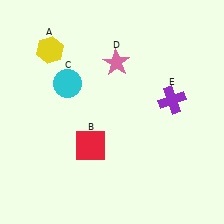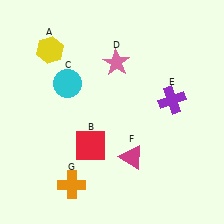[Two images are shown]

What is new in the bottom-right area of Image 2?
A magenta triangle (F) was added in the bottom-right area of Image 2.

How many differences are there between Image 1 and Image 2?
There are 2 differences between the two images.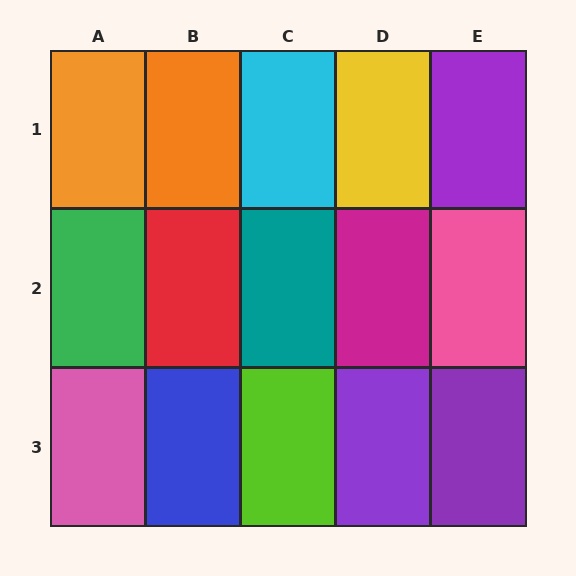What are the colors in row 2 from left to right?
Green, red, teal, magenta, pink.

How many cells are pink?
2 cells are pink.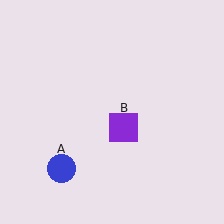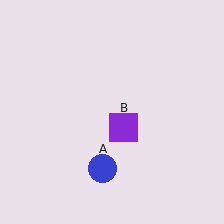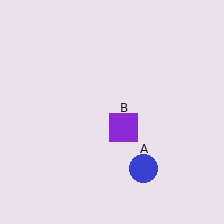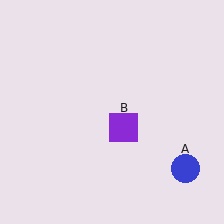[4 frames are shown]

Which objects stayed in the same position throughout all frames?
Purple square (object B) remained stationary.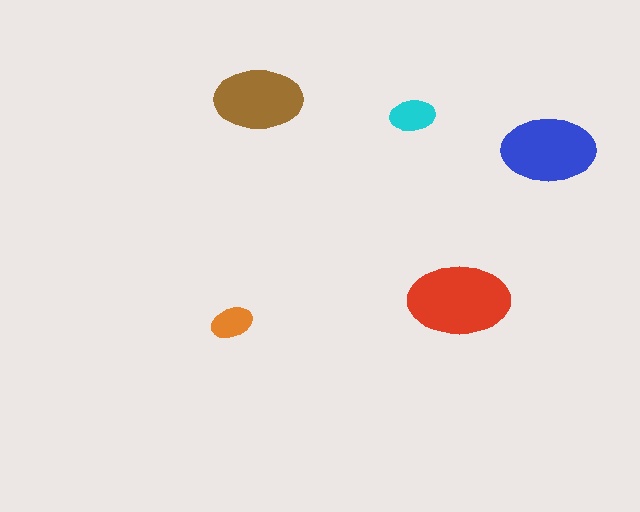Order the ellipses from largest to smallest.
the red one, the blue one, the brown one, the cyan one, the orange one.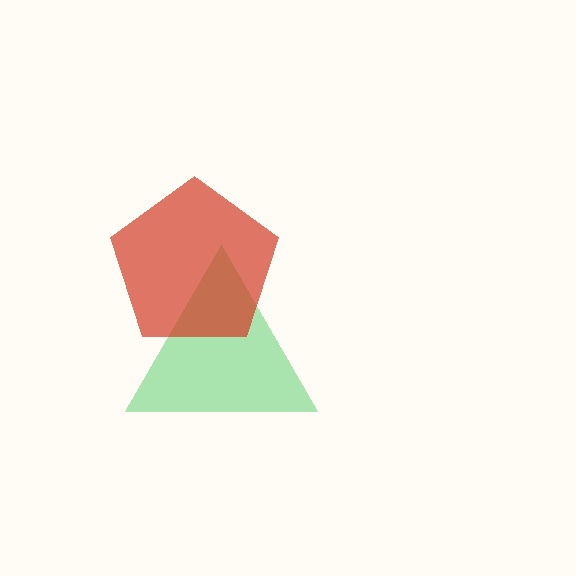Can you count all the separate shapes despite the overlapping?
Yes, there are 2 separate shapes.